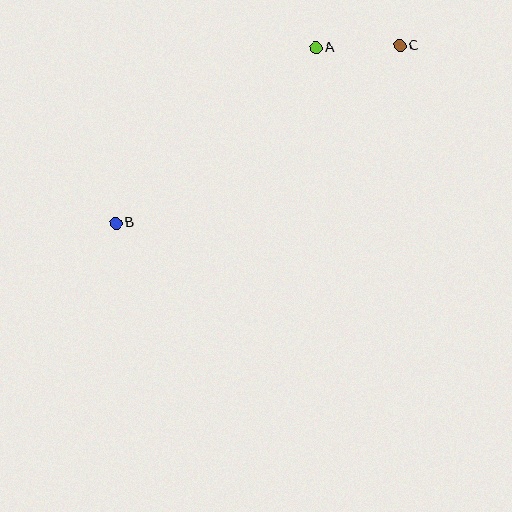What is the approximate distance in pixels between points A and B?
The distance between A and B is approximately 266 pixels.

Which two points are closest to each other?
Points A and C are closest to each other.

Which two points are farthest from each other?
Points B and C are farthest from each other.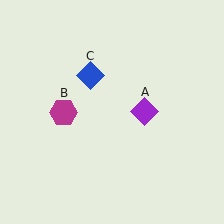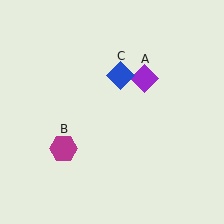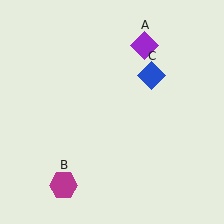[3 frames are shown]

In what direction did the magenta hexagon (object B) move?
The magenta hexagon (object B) moved down.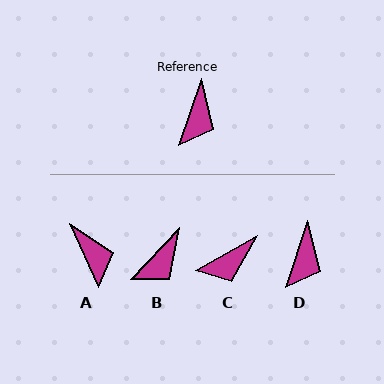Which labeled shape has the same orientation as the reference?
D.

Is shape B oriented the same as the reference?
No, it is off by about 24 degrees.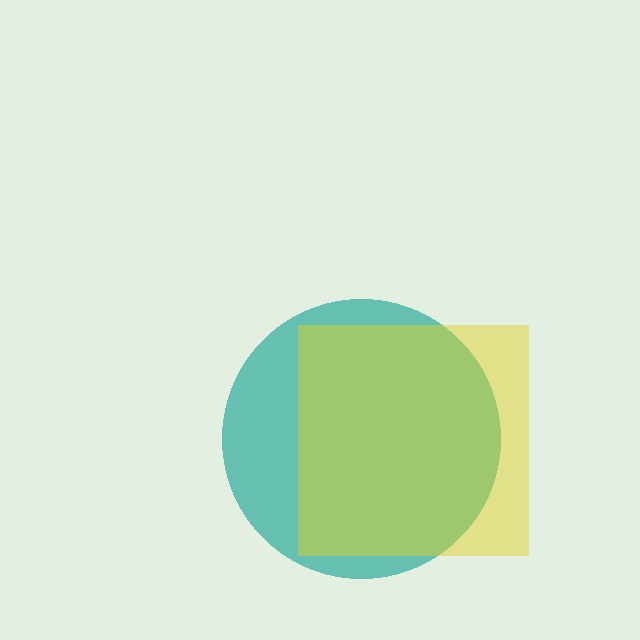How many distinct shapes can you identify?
There are 2 distinct shapes: a teal circle, a yellow square.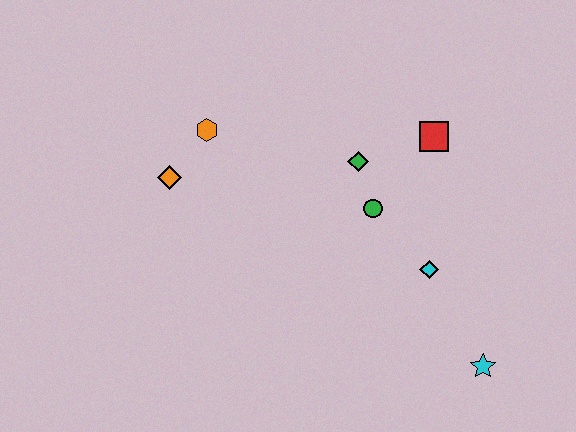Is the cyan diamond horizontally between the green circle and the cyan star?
Yes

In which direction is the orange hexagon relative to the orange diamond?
The orange hexagon is above the orange diamond.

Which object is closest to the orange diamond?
The orange hexagon is closest to the orange diamond.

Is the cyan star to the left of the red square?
No